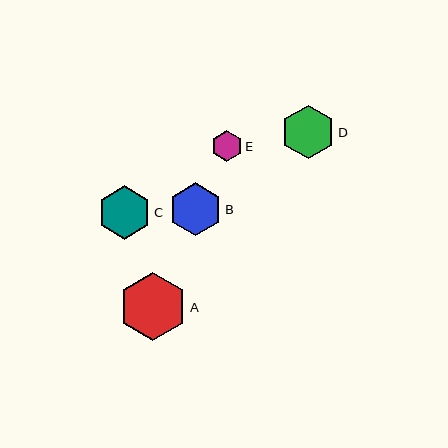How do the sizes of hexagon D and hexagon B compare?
Hexagon D and hexagon B are approximately the same size.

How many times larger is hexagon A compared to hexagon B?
Hexagon A is approximately 1.3 times the size of hexagon B.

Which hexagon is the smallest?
Hexagon E is the smallest with a size of approximately 30 pixels.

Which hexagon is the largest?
Hexagon A is the largest with a size of approximately 68 pixels.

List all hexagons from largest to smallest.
From largest to smallest: A, D, C, B, E.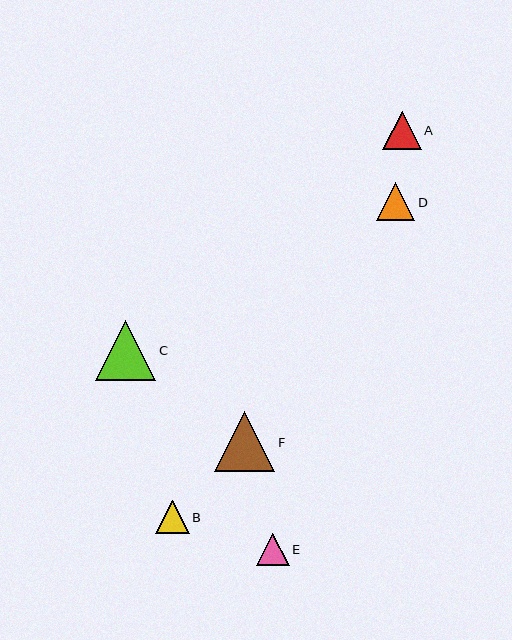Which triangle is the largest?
Triangle C is the largest with a size of approximately 61 pixels.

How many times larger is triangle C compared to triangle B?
Triangle C is approximately 1.8 times the size of triangle B.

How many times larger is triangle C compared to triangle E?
Triangle C is approximately 1.9 times the size of triangle E.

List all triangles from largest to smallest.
From largest to smallest: C, F, D, A, B, E.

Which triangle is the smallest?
Triangle E is the smallest with a size of approximately 32 pixels.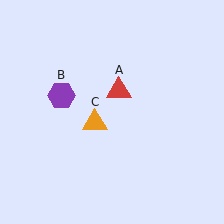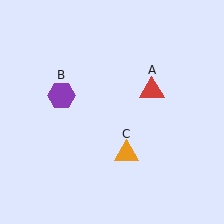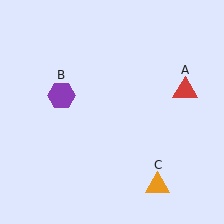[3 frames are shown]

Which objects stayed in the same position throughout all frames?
Purple hexagon (object B) remained stationary.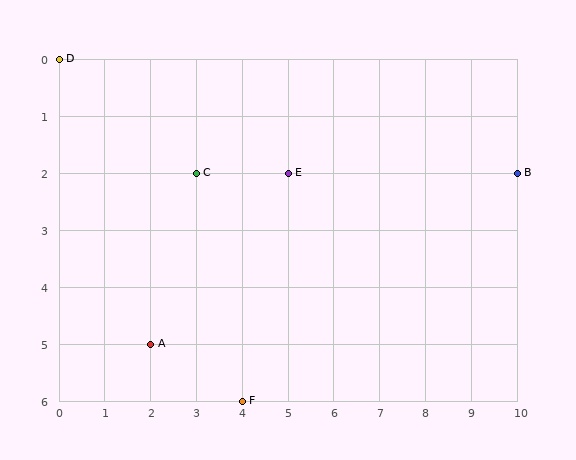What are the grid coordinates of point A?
Point A is at grid coordinates (2, 5).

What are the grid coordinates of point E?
Point E is at grid coordinates (5, 2).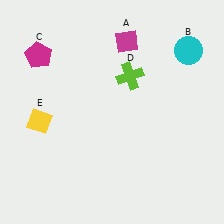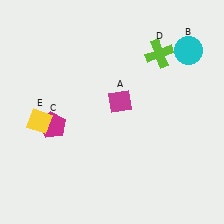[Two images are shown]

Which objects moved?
The objects that moved are: the magenta diamond (A), the magenta pentagon (C), the lime cross (D).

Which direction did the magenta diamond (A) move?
The magenta diamond (A) moved down.